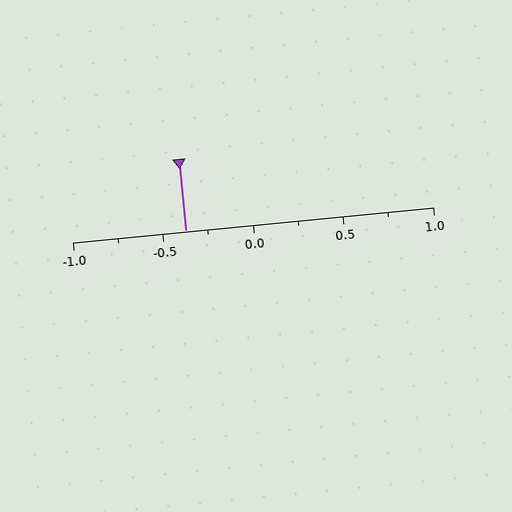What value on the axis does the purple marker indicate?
The marker indicates approximately -0.38.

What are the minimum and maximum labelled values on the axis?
The axis runs from -1.0 to 1.0.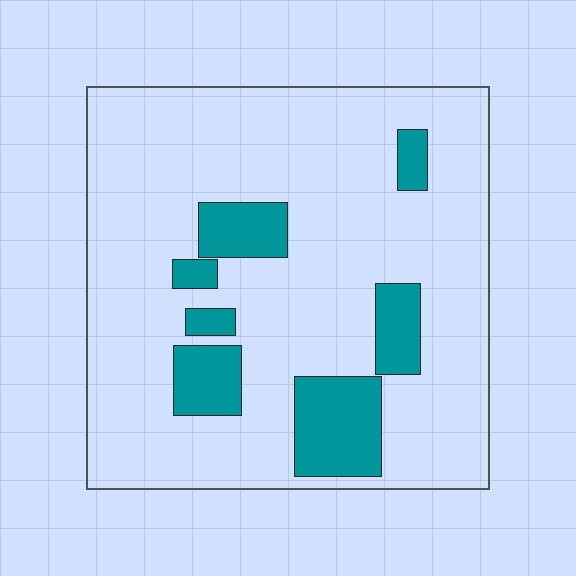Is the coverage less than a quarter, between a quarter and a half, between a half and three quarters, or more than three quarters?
Less than a quarter.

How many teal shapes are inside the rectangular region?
7.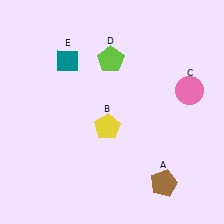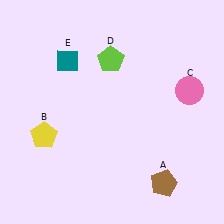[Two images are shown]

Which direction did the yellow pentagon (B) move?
The yellow pentagon (B) moved left.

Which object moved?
The yellow pentagon (B) moved left.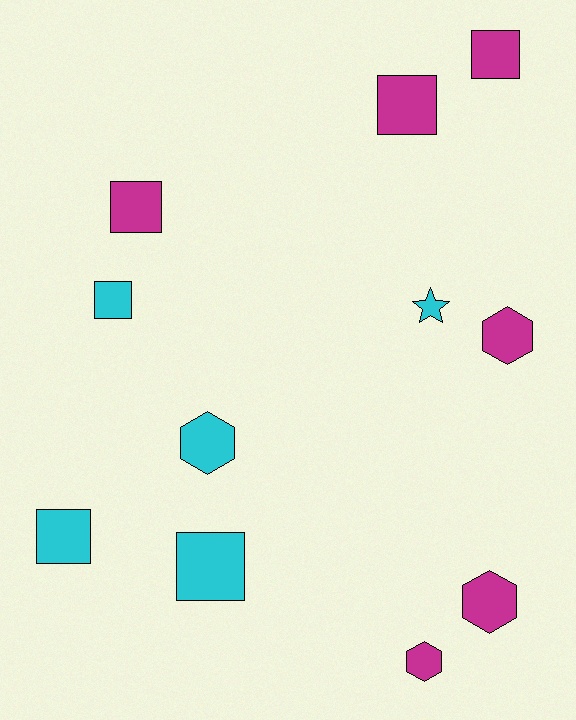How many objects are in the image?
There are 11 objects.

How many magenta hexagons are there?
There are 3 magenta hexagons.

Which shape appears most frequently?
Square, with 6 objects.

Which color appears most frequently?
Magenta, with 6 objects.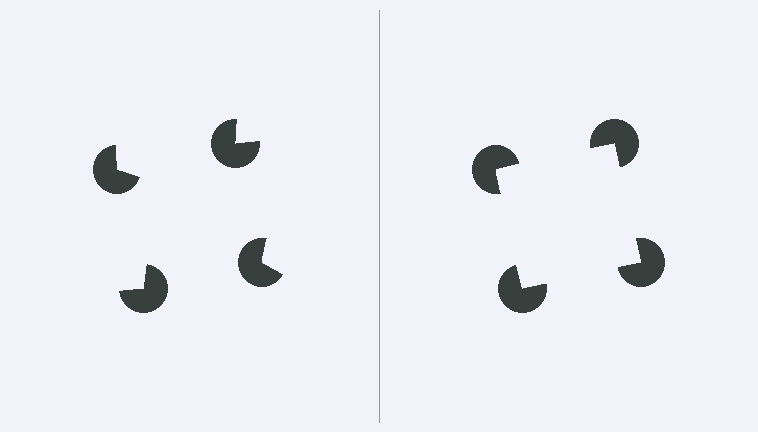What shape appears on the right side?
An illusory square.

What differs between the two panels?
The pac-man discs are positioned identically on both sides; only the wedge orientations differ. On the right they align to a square; on the left they are misaligned.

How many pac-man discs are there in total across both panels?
8 — 4 on each side.